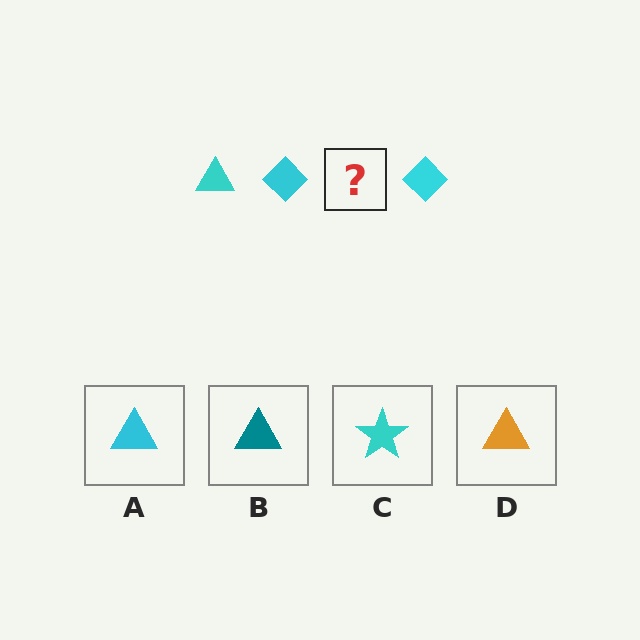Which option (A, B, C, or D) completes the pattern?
A.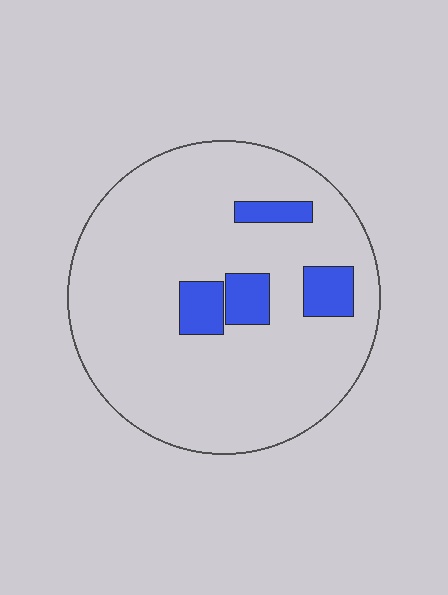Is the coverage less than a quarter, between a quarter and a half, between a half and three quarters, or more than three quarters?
Less than a quarter.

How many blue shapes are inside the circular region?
4.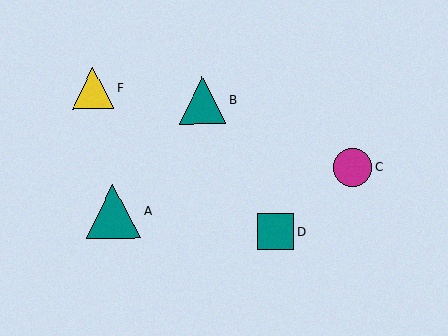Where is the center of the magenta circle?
The center of the magenta circle is at (353, 167).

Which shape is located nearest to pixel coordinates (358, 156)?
The magenta circle (labeled C) at (353, 167) is nearest to that location.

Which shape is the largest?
The teal triangle (labeled A) is the largest.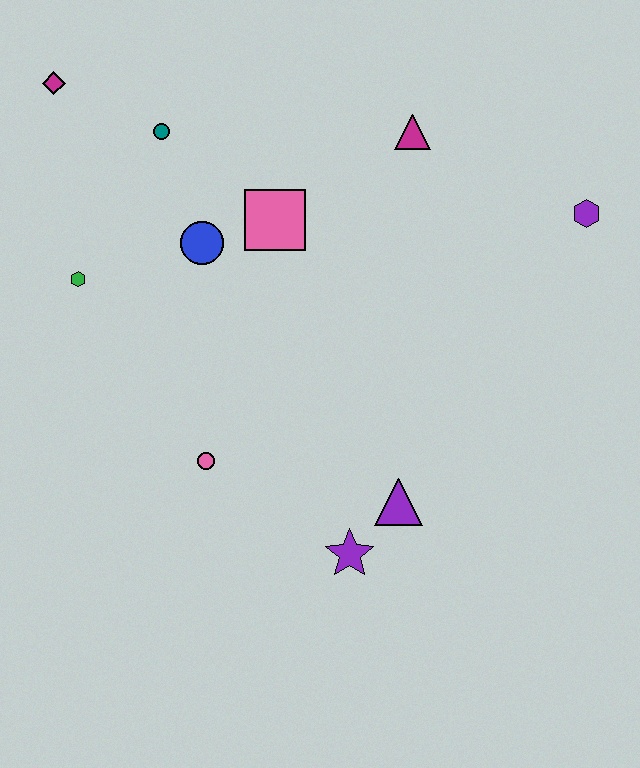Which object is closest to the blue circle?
The pink square is closest to the blue circle.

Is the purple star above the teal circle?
No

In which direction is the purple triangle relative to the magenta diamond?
The purple triangle is below the magenta diamond.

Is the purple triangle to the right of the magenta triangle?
No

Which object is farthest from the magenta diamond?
The purple star is farthest from the magenta diamond.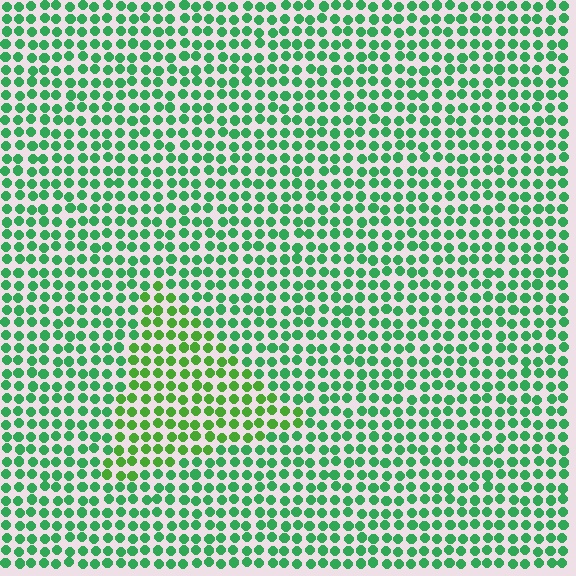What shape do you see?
I see a triangle.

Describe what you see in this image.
The image is filled with small green elements in a uniform arrangement. A triangle-shaped region is visible where the elements are tinted to a slightly different hue, forming a subtle color boundary.